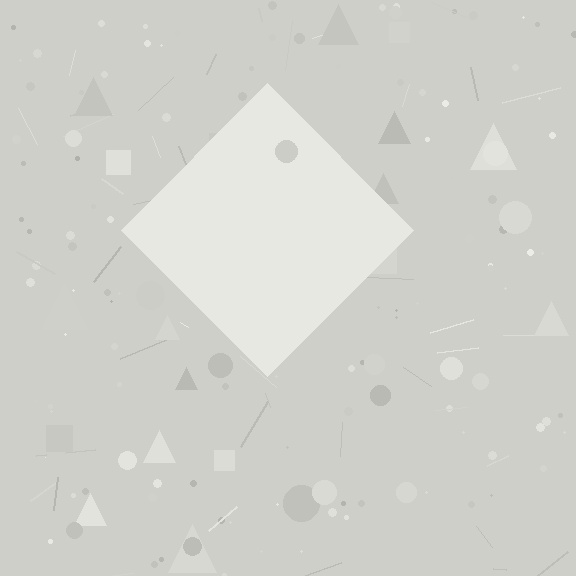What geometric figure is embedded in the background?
A diamond is embedded in the background.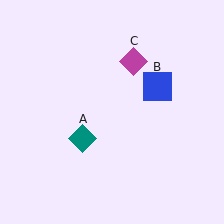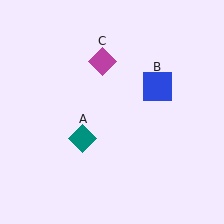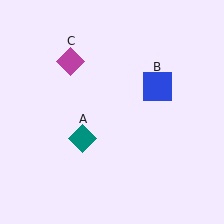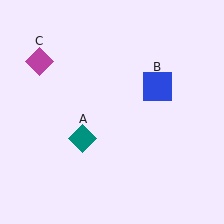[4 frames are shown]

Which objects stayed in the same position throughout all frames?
Teal diamond (object A) and blue square (object B) remained stationary.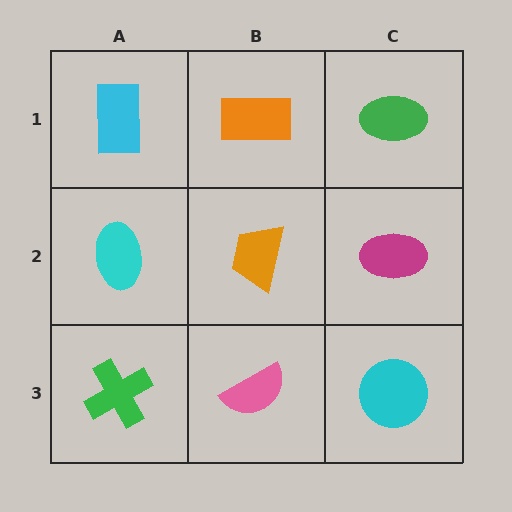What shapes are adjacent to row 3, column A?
A cyan ellipse (row 2, column A), a pink semicircle (row 3, column B).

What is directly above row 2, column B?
An orange rectangle.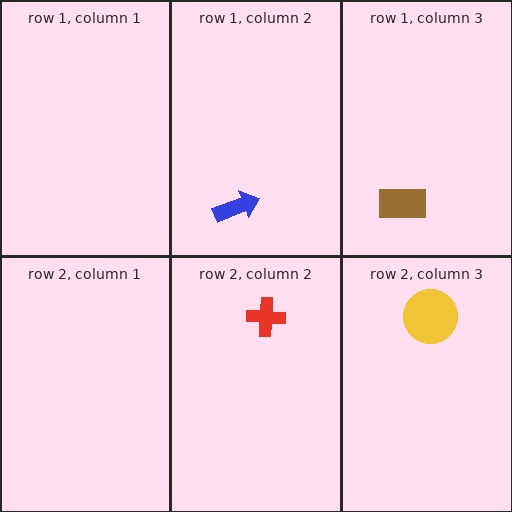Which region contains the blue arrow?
The row 1, column 2 region.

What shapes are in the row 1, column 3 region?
The brown rectangle.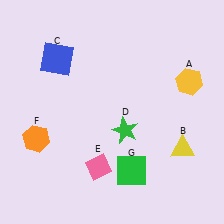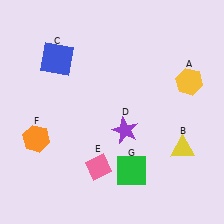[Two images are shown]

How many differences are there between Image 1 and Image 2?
There is 1 difference between the two images.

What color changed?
The star (D) changed from green in Image 1 to purple in Image 2.